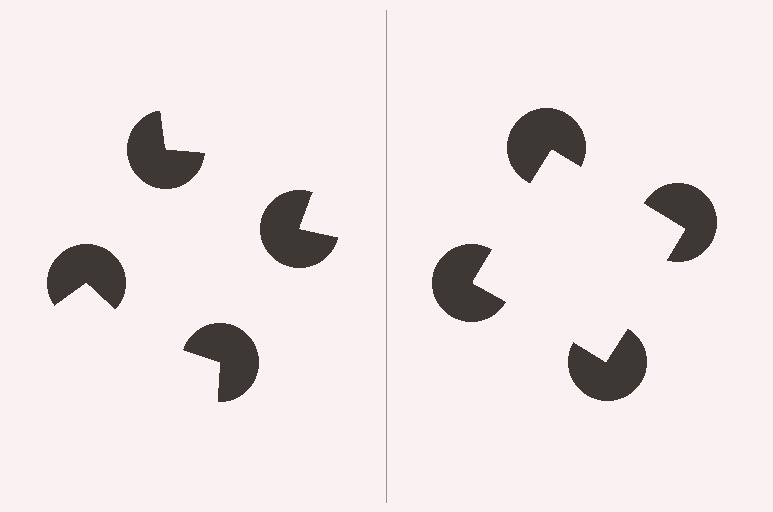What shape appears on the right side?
An illusory square.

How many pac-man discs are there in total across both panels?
8 — 4 on each side.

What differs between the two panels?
The pac-man discs are positioned identically on both sides; only the wedge orientations differ. On the right they align to a square; on the left they are misaligned.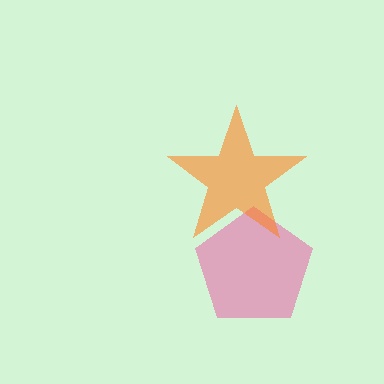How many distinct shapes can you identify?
There are 2 distinct shapes: a pink pentagon, an orange star.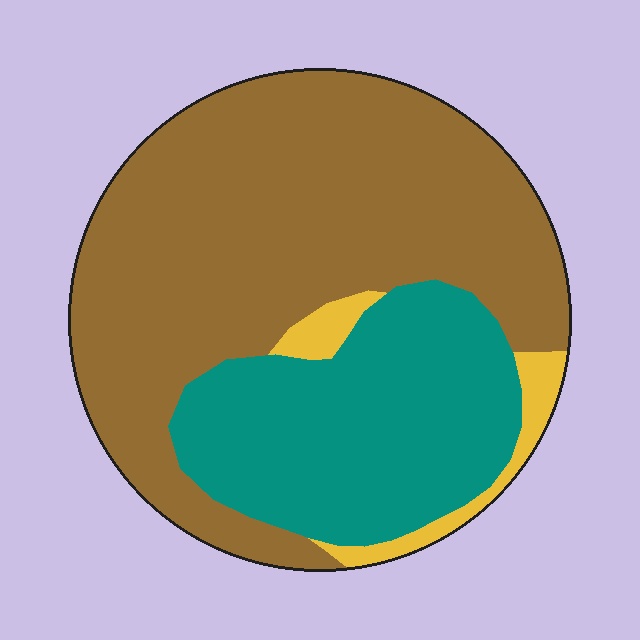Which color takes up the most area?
Brown, at roughly 60%.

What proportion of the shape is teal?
Teal takes up between a quarter and a half of the shape.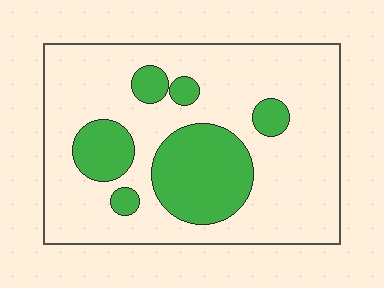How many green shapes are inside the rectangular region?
6.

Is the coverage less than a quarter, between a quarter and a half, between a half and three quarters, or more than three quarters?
Between a quarter and a half.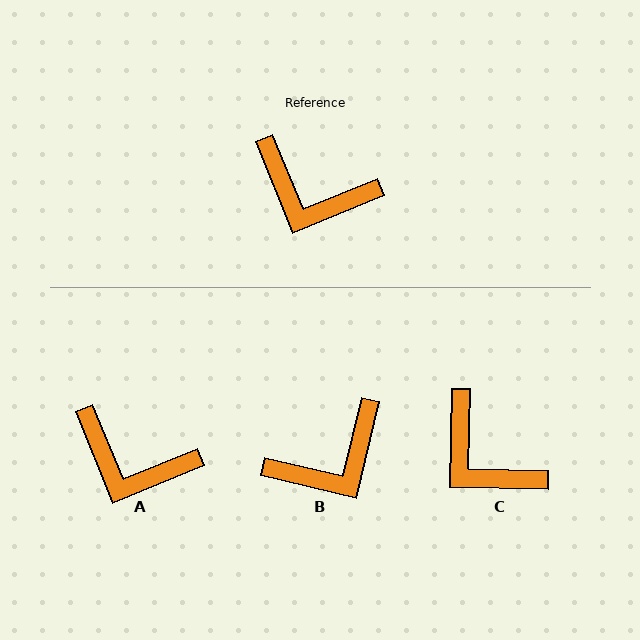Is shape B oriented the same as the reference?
No, it is off by about 55 degrees.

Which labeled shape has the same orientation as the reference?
A.